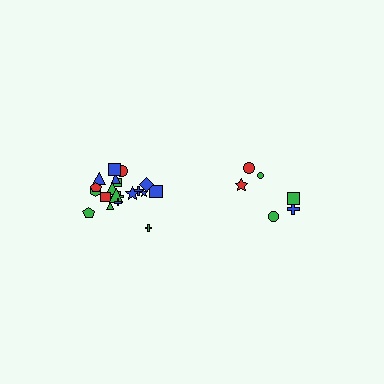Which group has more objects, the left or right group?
The left group.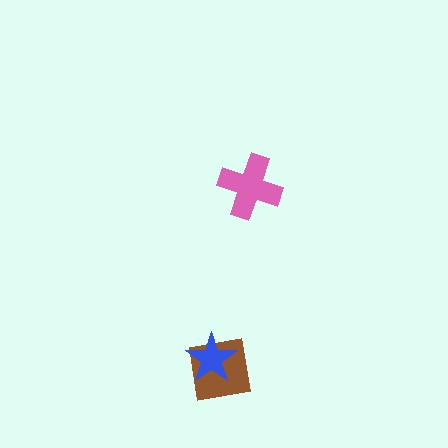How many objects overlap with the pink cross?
0 objects overlap with the pink cross.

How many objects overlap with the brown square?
1 object overlaps with the brown square.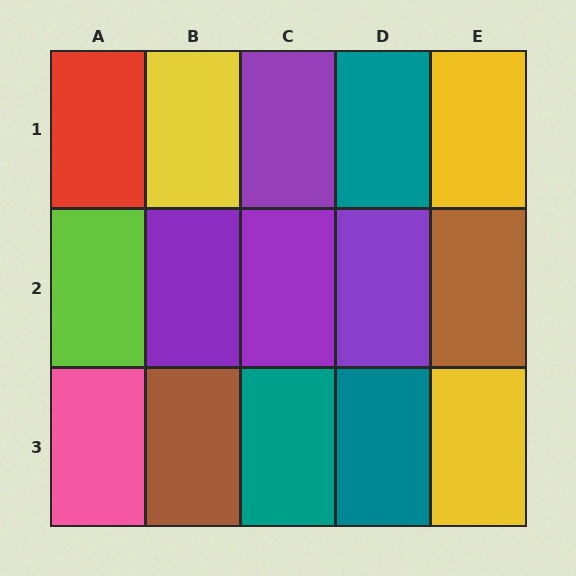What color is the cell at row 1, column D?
Teal.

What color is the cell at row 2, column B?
Purple.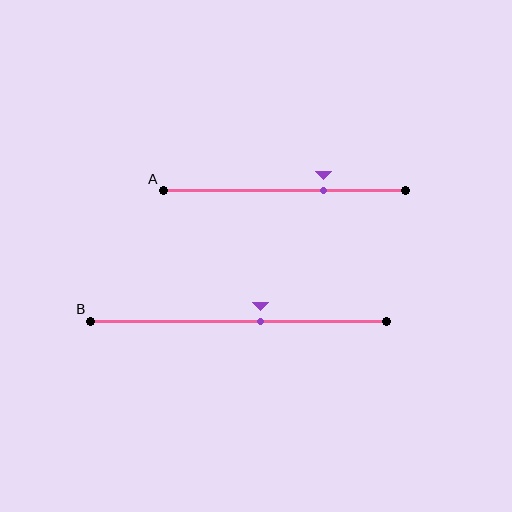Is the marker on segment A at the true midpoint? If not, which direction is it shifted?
No, the marker on segment A is shifted to the right by about 16% of the segment length.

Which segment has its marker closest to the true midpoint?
Segment B has its marker closest to the true midpoint.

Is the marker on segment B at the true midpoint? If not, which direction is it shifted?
No, the marker on segment B is shifted to the right by about 7% of the segment length.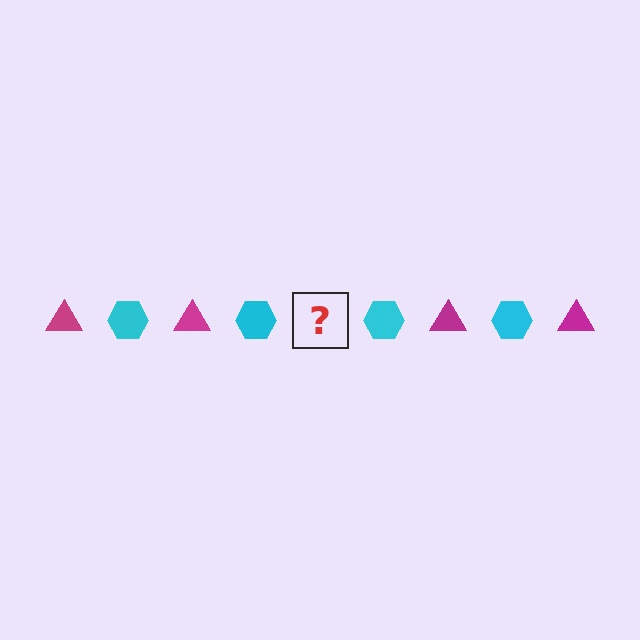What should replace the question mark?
The question mark should be replaced with a magenta triangle.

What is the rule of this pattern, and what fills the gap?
The rule is that the pattern alternates between magenta triangle and cyan hexagon. The gap should be filled with a magenta triangle.